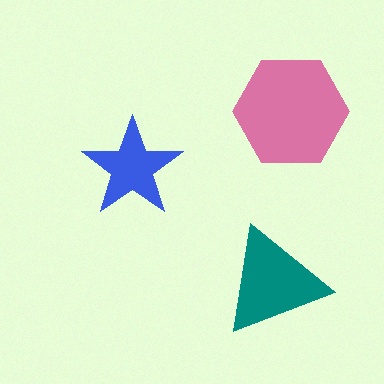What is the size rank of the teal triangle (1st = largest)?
2nd.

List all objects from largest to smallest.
The pink hexagon, the teal triangle, the blue star.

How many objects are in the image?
There are 3 objects in the image.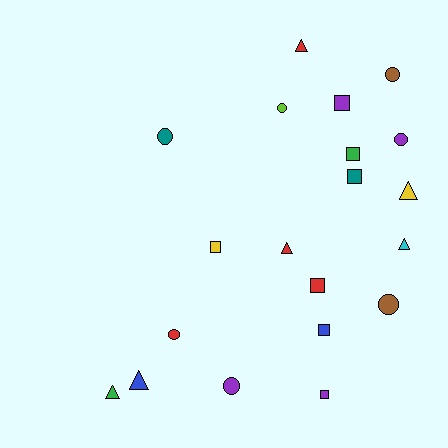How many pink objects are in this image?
There are no pink objects.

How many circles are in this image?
There are 7 circles.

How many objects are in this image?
There are 20 objects.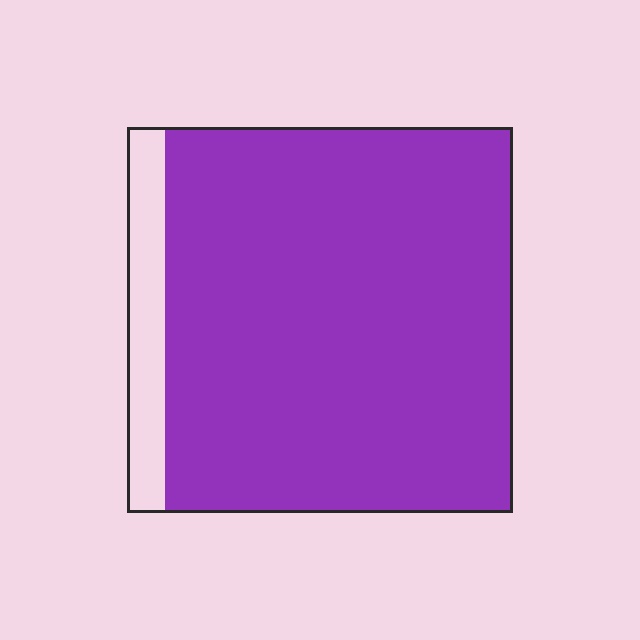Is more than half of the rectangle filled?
Yes.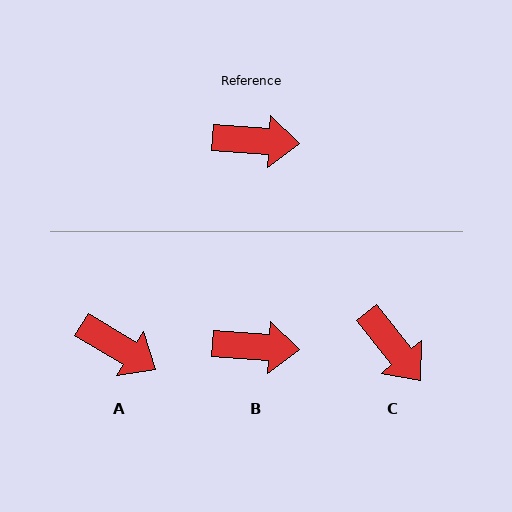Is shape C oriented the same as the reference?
No, it is off by about 48 degrees.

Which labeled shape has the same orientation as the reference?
B.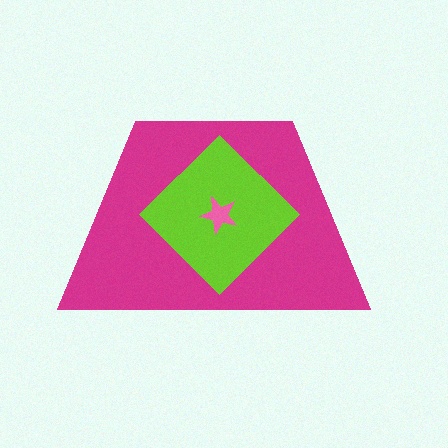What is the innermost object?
The pink star.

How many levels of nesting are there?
3.